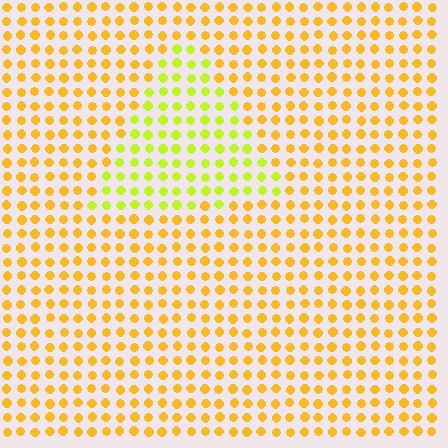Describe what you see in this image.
The image is filled with small yellow elements in a uniform arrangement. A triangle-shaped region is visible where the elements are tinted to a slightly different hue, forming a subtle color boundary.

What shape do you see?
I see a triangle.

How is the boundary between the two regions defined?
The boundary is defined purely by a slight shift in hue (about 35 degrees). Spacing, size, and orientation are identical on both sides.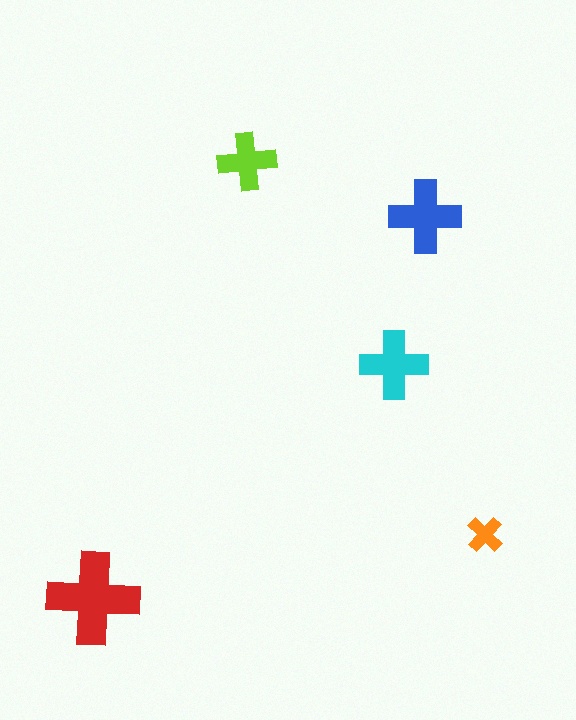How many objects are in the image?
There are 5 objects in the image.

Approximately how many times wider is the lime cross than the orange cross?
About 1.5 times wider.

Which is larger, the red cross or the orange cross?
The red one.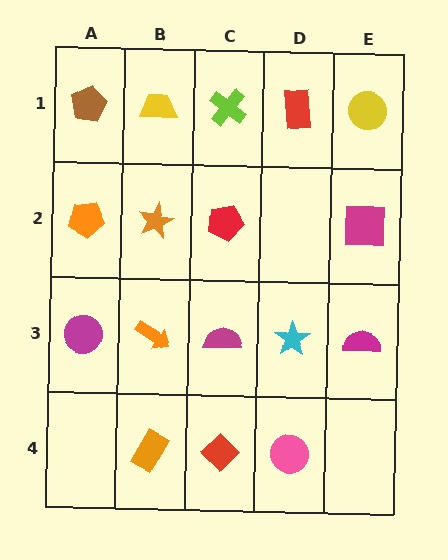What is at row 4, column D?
A pink circle.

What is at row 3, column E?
A magenta semicircle.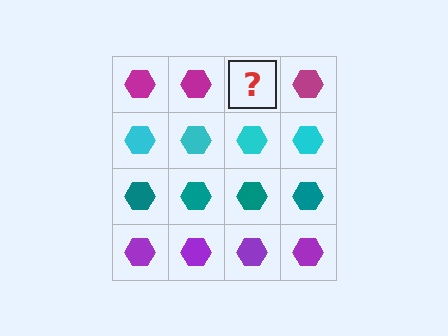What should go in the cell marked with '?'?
The missing cell should contain a magenta hexagon.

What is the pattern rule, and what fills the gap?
The rule is that each row has a consistent color. The gap should be filled with a magenta hexagon.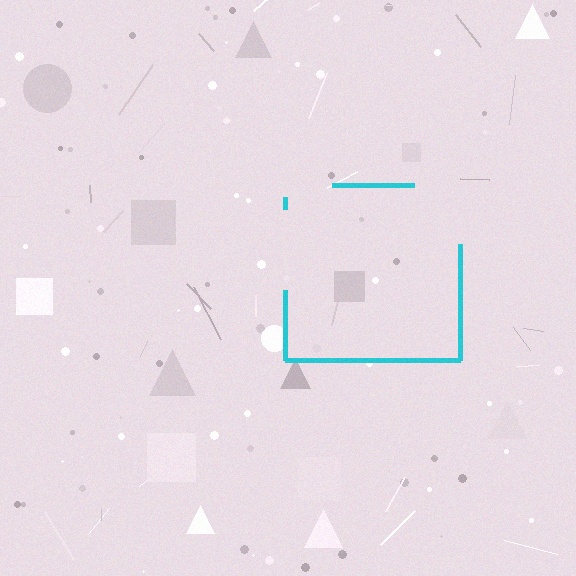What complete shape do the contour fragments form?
The contour fragments form a square.